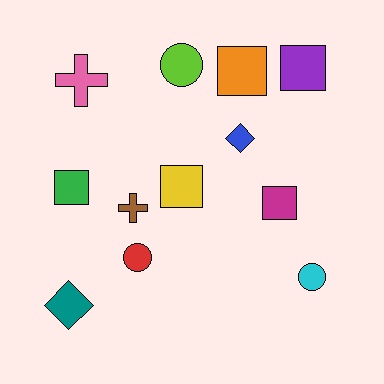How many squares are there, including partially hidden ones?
There are 5 squares.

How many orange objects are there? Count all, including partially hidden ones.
There is 1 orange object.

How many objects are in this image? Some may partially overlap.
There are 12 objects.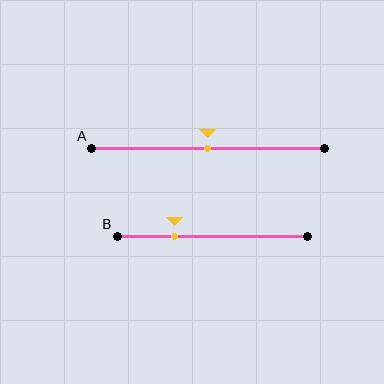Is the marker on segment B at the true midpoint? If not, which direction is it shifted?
No, the marker on segment B is shifted to the left by about 20% of the segment length.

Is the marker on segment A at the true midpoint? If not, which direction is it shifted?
Yes, the marker on segment A is at the true midpoint.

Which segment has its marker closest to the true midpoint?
Segment A has its marker closest to the true midpoint.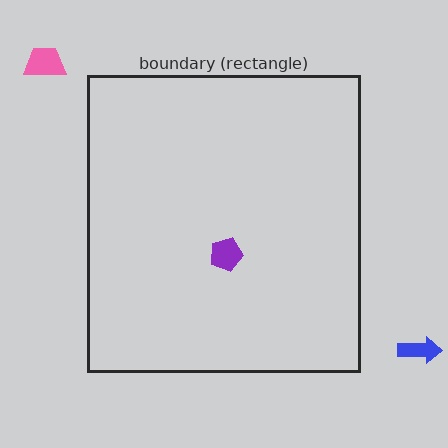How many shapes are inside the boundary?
1 inside, 2 outside.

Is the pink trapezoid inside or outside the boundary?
Outside.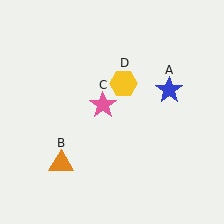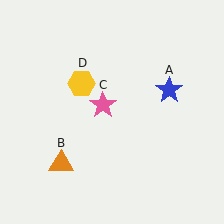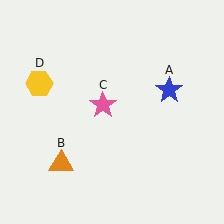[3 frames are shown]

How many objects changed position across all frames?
1 object changed position: yellow hexagon (object D).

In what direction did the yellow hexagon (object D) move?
The yellow hexagon (object D) moved left.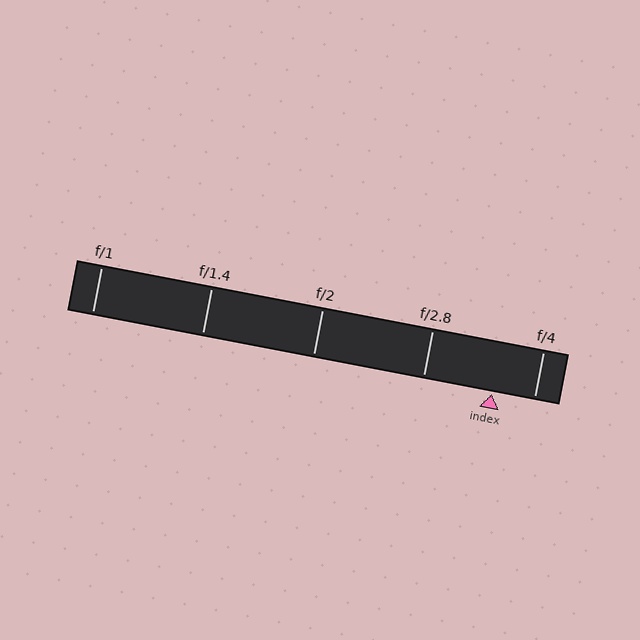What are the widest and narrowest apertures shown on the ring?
The widest aperture shown is f/1 and the narrowest is f/4.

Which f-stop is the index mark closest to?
The index mark is closest to f/4.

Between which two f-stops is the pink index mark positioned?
The index mark is between f/2.8 and f/4.